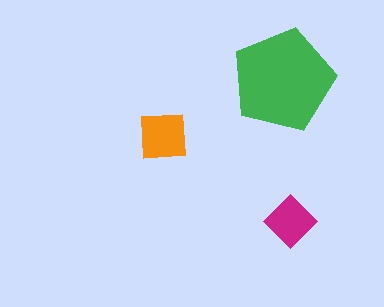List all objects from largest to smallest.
The green pentagon, the orange square, the magenta diamond.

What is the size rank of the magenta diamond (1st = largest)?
3rd.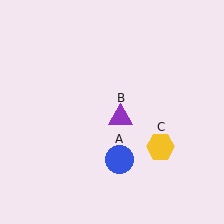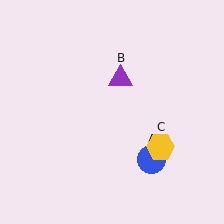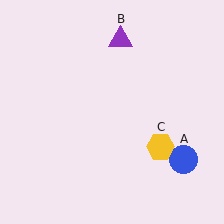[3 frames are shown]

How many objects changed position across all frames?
2 objects changed position: blue circle (object A), purple triangle (object B).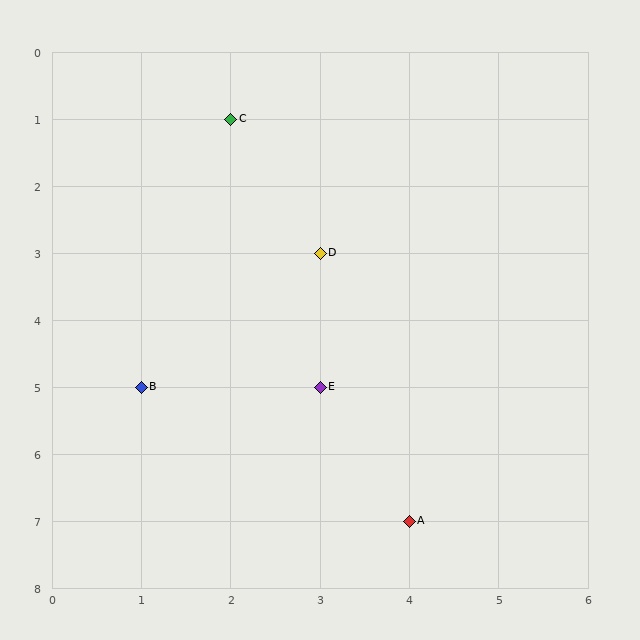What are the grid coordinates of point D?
Point D is at grid coordinates (3, 3).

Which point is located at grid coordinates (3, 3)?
Point D is at (3, 3).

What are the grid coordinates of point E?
Point E is at grid coordinates (3, 5).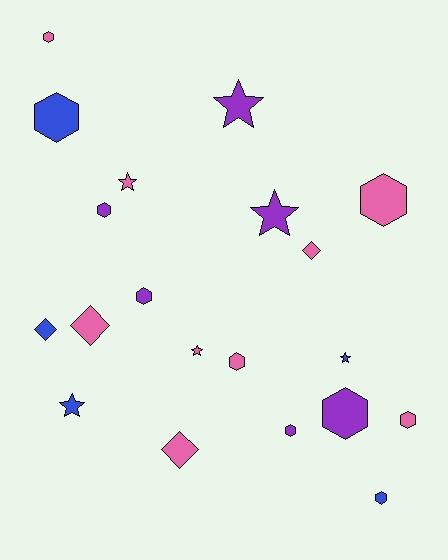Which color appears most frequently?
Pink, with 9 objects.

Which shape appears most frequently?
Hexagon, with 10 objects.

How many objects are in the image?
There are 20 objects.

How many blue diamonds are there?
There is 1 blue diamond.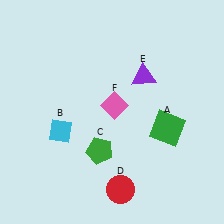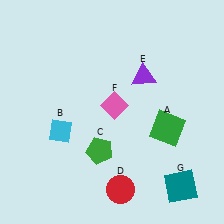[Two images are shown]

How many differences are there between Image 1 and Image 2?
There is 1 difference between the two images.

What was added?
A teal square (G) was added in Image 2.